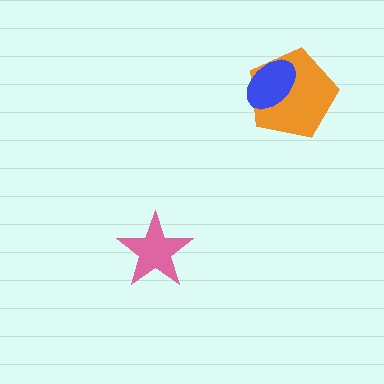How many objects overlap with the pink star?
0 objects overlap with the pink star.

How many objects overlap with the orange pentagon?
1 object overlaps with the orange pentagon.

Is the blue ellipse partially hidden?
No, no other shape covers it.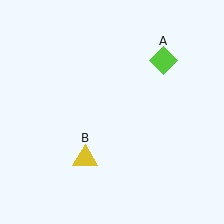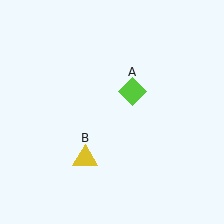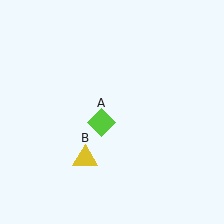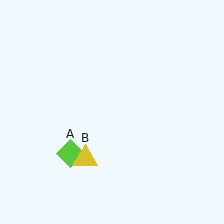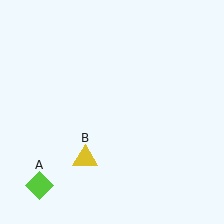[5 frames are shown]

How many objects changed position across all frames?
1 object changed position: lime diamond (object A).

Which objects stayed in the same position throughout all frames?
Yellow triangle (object B) remained stationary.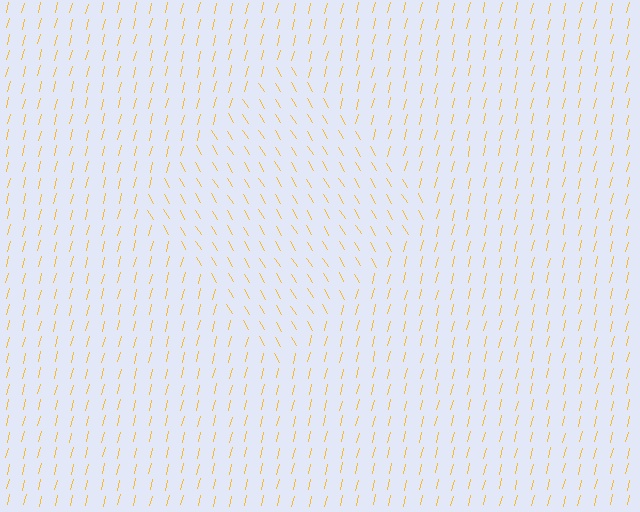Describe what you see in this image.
The image is filled with small yellow line segments. A diamond region in the image has lines oriented differently from the surrounding lines, creating a visible texture boundary.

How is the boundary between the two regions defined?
The boundary is defined purely by a change in line orientation (approximately 45 degrees difference). All lines are the same color and thickness.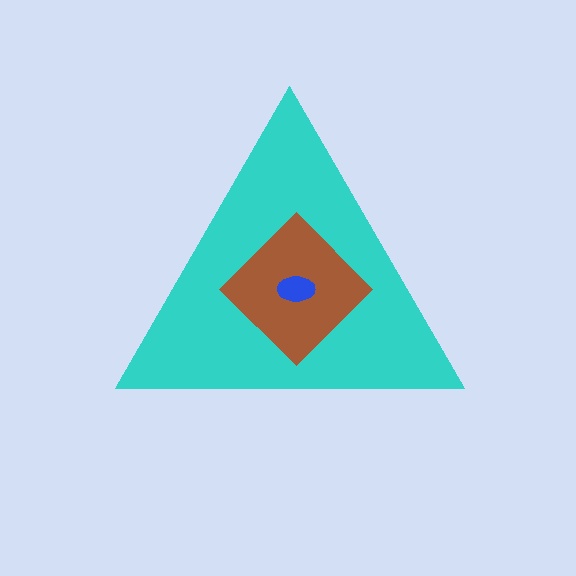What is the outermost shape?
The cyan triangle.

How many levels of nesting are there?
3.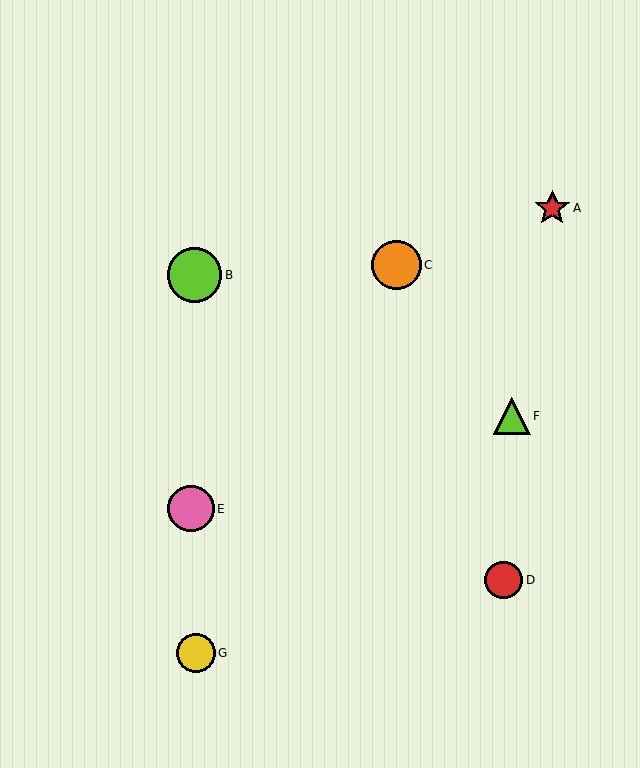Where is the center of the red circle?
The center of the red circle is at (504, 580).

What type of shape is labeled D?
Shape D is a red circle.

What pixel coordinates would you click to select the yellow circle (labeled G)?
Click at (196, 653) to select the yellow circle G.